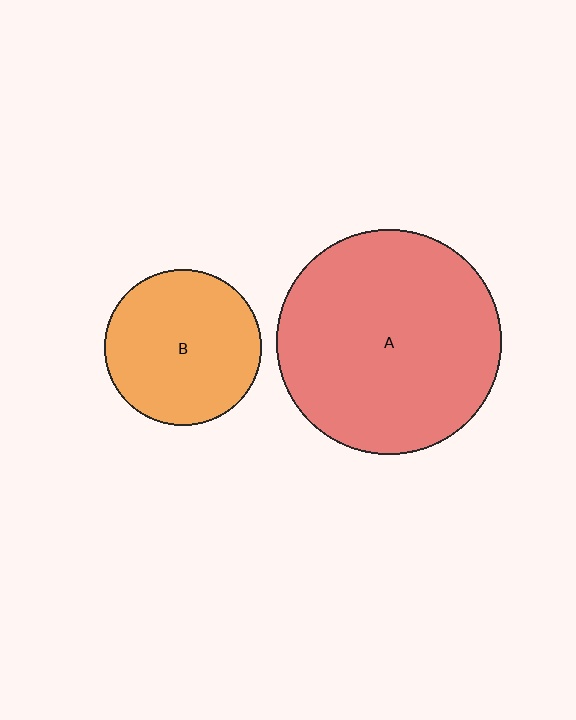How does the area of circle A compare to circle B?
Approximately 2.1 times.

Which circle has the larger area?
Circle A (red).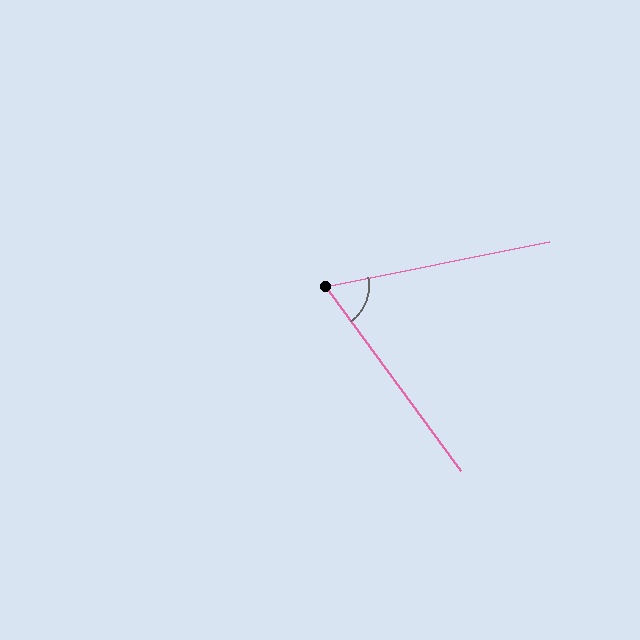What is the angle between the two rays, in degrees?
Approximately 65 degrees.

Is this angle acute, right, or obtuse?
It is acute.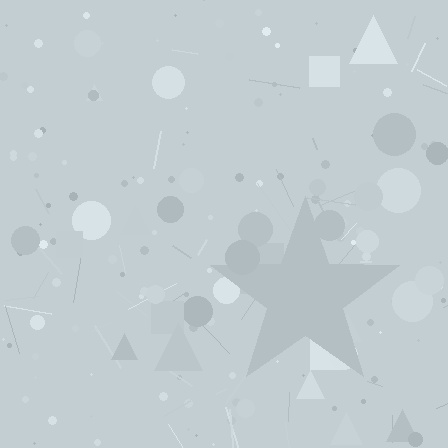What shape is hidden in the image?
A star is hidden in the image.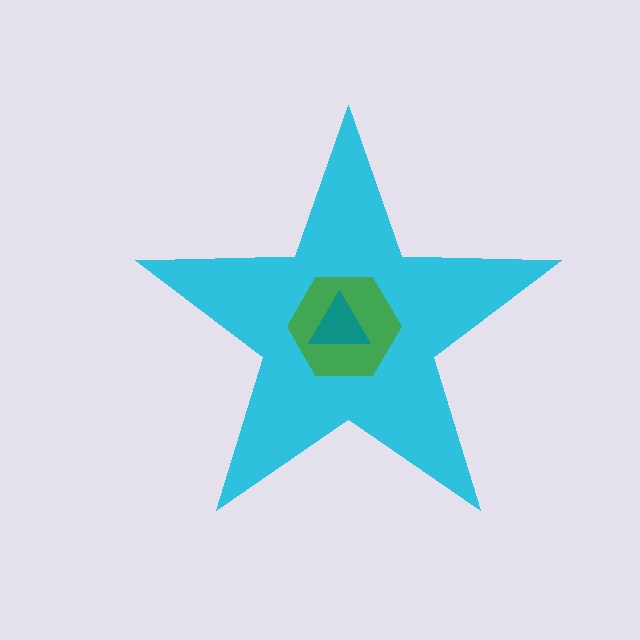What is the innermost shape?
The teal triangle.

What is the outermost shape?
The cyan star.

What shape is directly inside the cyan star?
The green hexagon.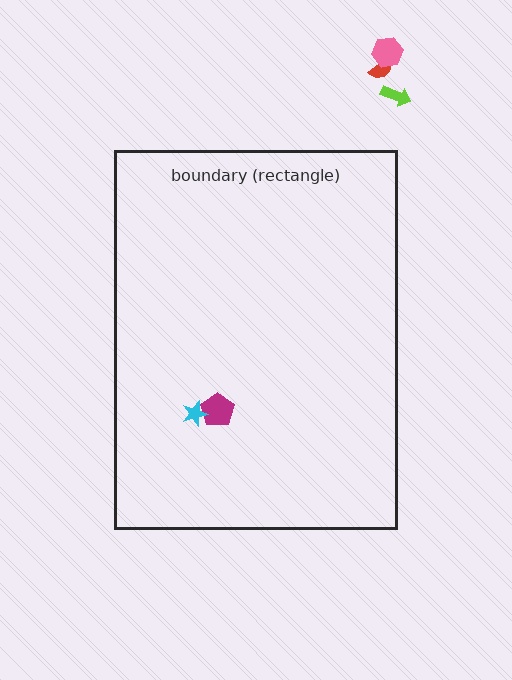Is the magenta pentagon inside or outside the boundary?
Inside.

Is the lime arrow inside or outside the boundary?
Outside.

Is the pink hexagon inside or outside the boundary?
Outside.